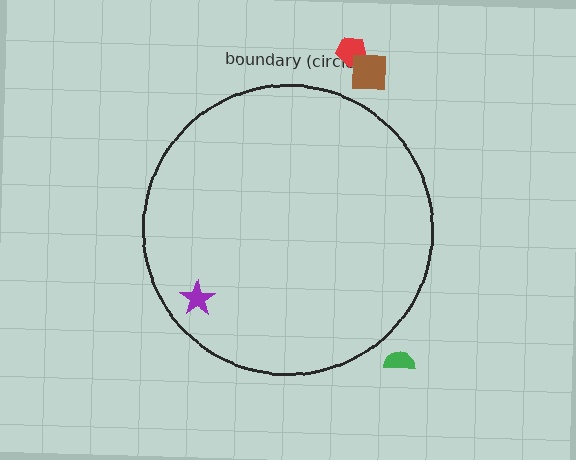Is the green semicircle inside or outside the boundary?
Outside.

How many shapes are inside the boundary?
1 inside, 3 outside.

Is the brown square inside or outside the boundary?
Outside.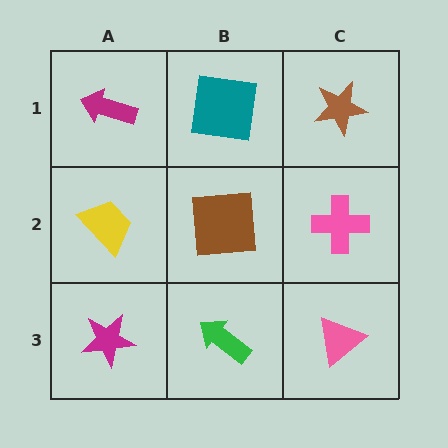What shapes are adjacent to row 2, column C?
A brown star (row 1, column C), a pink triangle (row 3, column C), a brown square (row 2, column B).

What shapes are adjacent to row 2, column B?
A teal square (row 1, column B), a green arrow (row 3, column B), a yellow trapezoid (row 2, column A), a pink cross (row 2, column C).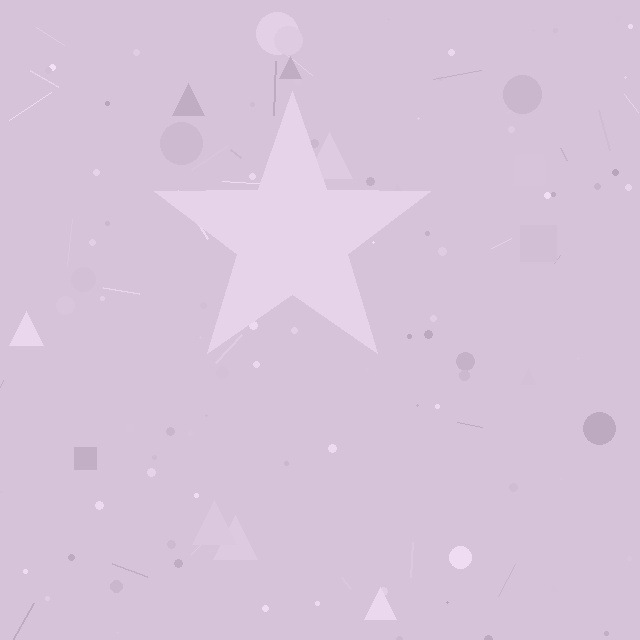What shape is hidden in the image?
A star is hidden in the image.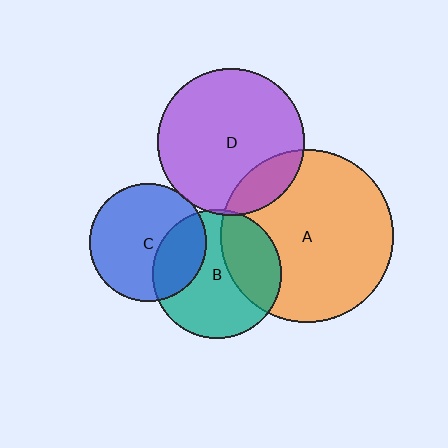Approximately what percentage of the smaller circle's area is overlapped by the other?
Approximately 15%.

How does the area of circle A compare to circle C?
Approximately 2.2 times.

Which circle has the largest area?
Circle A (orange).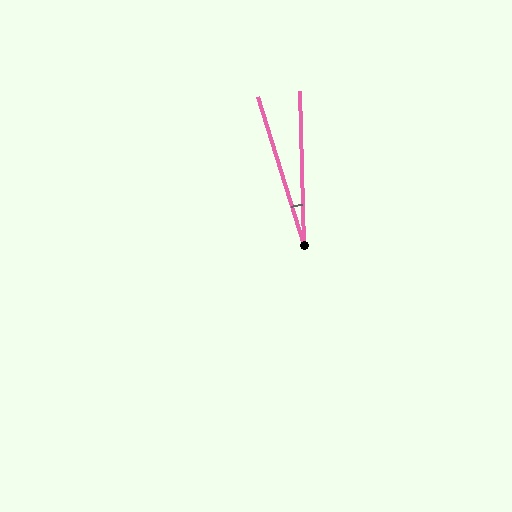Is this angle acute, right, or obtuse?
It is acute.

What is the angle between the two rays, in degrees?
Approximately 16 degrees.